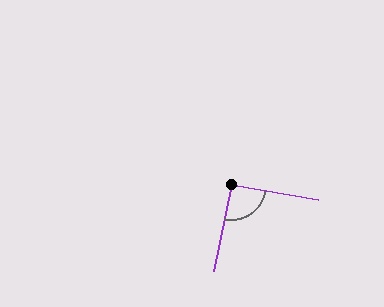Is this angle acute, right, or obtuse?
It is approximately a right angle.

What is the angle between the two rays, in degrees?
Approximately 92 degrees.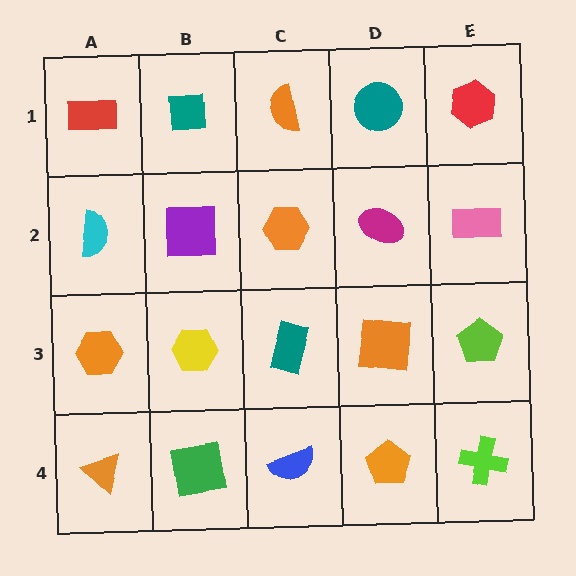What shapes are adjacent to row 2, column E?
A red hexagon (row 1, column E), a lime pentagon (row 3, column E), a magenta ellipse (row 2, column D).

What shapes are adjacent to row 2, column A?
A red rectangle (row 1, column A), an orange hexagon (row 3, column A), a purple square (row 2, column B).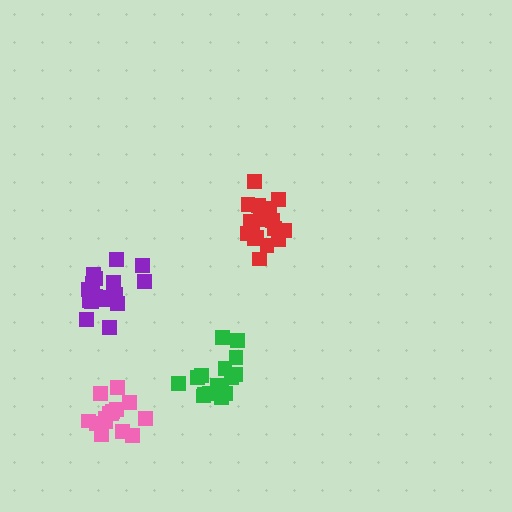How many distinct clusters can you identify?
There are 4 distinct clusters.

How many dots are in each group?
Group 1: 15 dots, Group 2: 18 dots, Group 3: 18 dots, Group 4: 18 dots (69 total).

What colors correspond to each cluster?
The clusters are colored: pink, green, red, purple.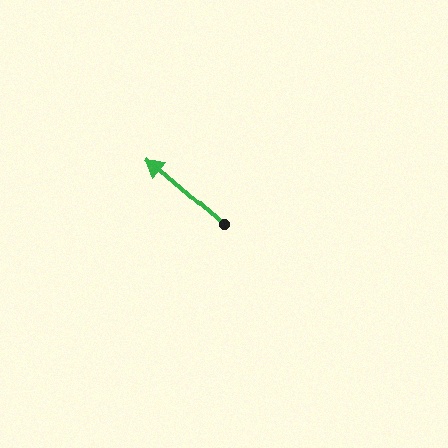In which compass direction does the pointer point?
Northwest.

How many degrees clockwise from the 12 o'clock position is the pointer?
Approximately 311 degrees.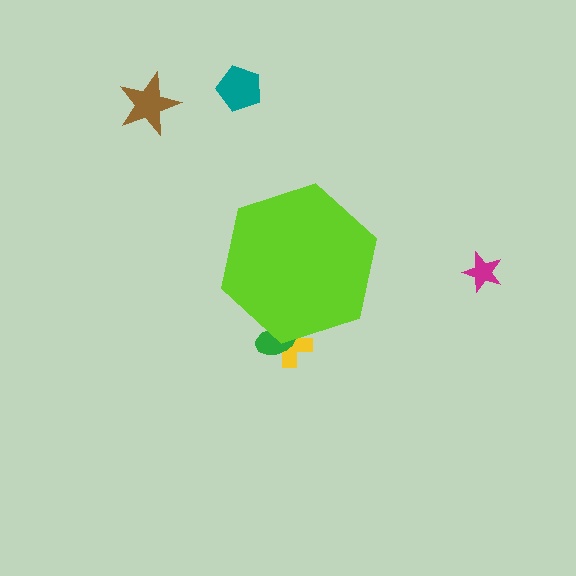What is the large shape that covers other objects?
A lime hexagon.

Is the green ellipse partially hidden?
Yes, the green ellipse is partially hidden behind the lime hexagon.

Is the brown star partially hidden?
No, the brown star is fully visible.